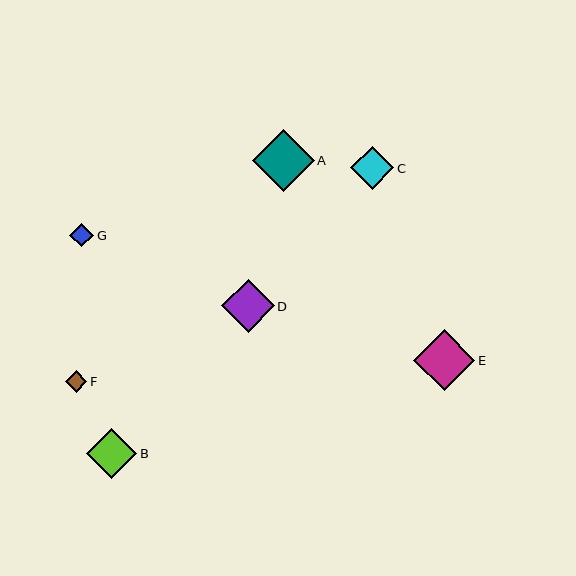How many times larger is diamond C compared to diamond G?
Diamond C is approximately 1.8 times the size of diamond G.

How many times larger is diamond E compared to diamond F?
Diamond E is approximately 2.9 times the size of diamond F.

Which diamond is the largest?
Diamond A is the largest with a size of approximately 62 pixels.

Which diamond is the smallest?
Diamond F is the smallest with a size of approximately 21 pixels.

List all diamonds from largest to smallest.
From largest to smallest: A, E, D, B, C, G, F.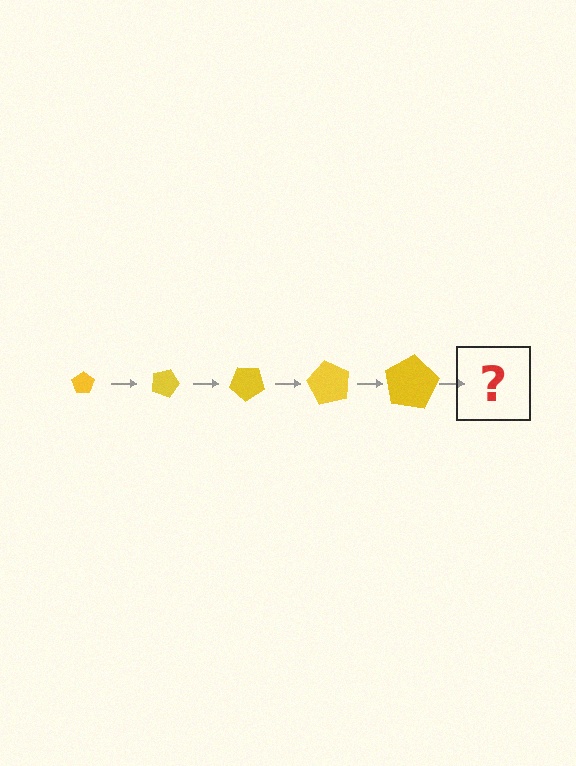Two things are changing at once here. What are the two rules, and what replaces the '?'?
The two rules are that the pentagon grows larger each step and it rotates 20 degrees each step. The '?' should be a pentagon, larger than the previous one and rotated 100 degrees from the start.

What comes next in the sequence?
The next element should be a pentagon, larger than the previous one and rotated 100 degrees from the start.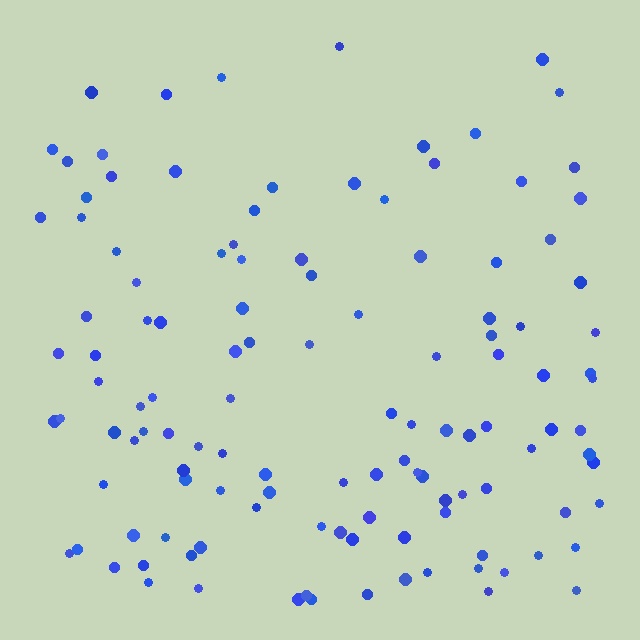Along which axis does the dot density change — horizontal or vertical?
Vertical.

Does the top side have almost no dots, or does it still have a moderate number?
Still a moderate number, just noticeably fewer than the bottom.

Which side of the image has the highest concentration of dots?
The bottom.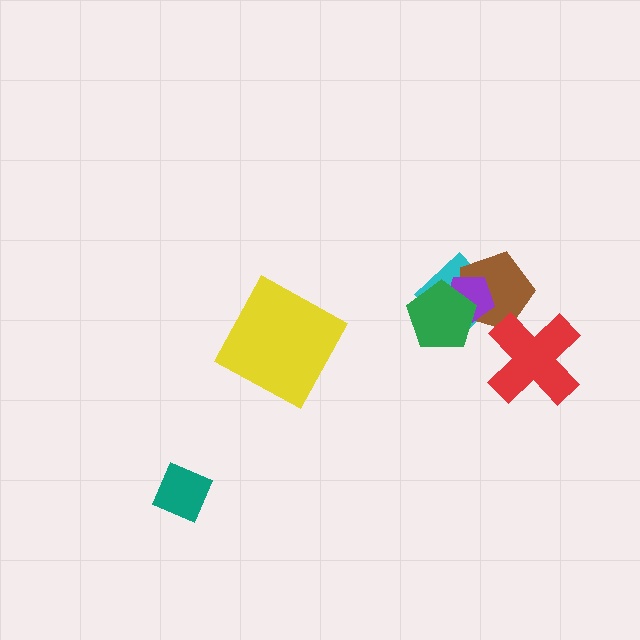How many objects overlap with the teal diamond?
0 objects overlap with the teal diamond.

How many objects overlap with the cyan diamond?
3 objects overlap with the cyan diamond.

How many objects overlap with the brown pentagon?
4 objects overlap with the brown pentagon.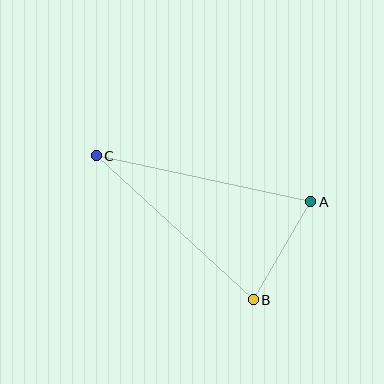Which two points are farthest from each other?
Points A and C are farthest from each other.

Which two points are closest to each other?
Points A and B are closest to each other.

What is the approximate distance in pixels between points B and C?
The distance between B and C is approximately 213 pixels.